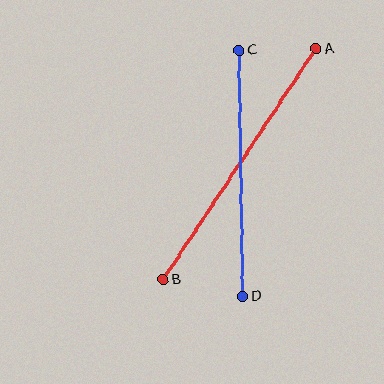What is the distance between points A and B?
The distance is approximately 277 pixels.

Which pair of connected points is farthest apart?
Points A and B are farthest apart.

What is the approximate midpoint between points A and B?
The midpoint is at approximately (240, 164) pixels.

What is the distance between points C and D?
The distance is approximately 246 pixels.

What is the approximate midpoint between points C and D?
The midpoint is at approximately (241, 173) pixels.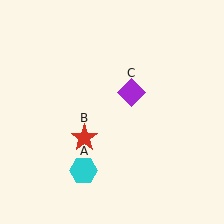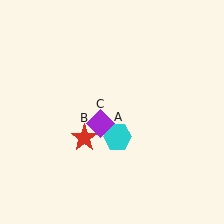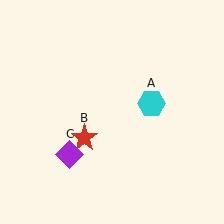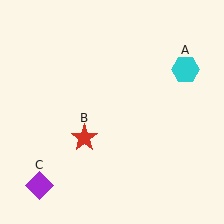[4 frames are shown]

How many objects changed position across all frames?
2 objects changed position: cyan hexagon (object A), purple diamond (object C).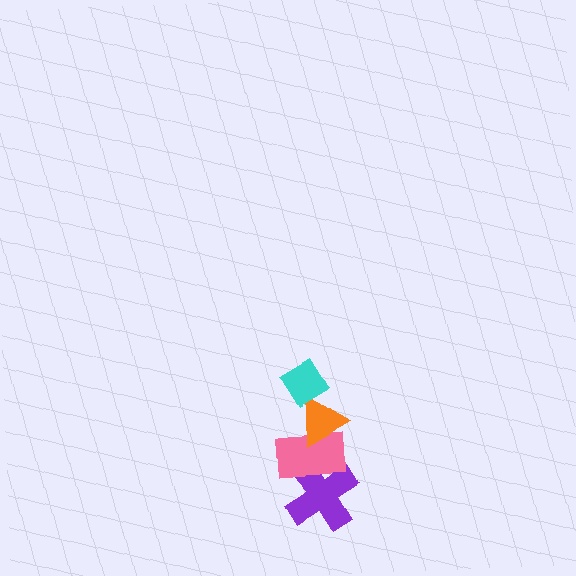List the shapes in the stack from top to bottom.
From top to bottom: the cyan diamond, the orange triangle, the pink rectangle, the purple cross.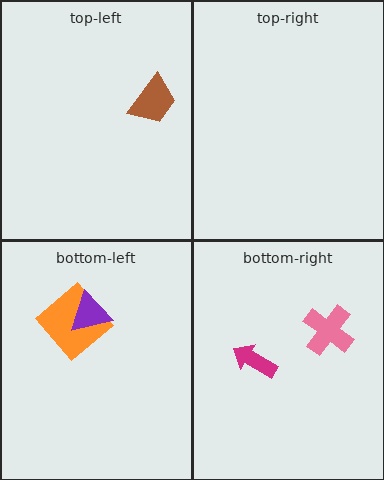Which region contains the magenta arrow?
The bottom-right region.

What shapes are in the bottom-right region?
The pink cross, the magenta arrow.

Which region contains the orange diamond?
The bottom-left region.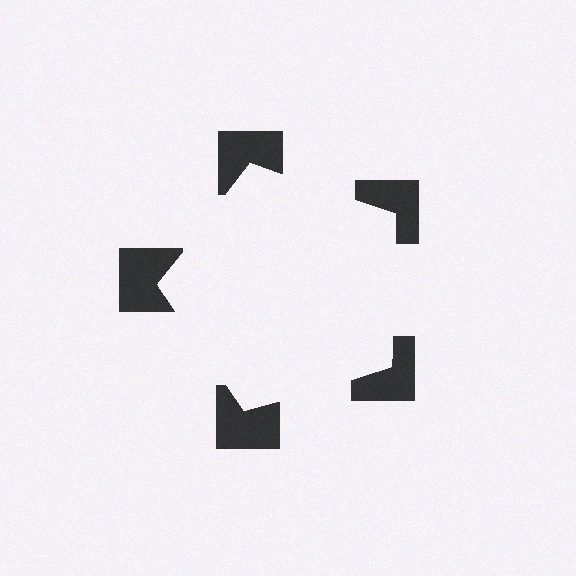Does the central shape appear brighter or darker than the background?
It typically appears slightly brighter than the background, even though no actual brightness change is drawn.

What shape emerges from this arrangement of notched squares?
An illusory pentagon — its edges are inferred from the aligned wedge cuts in the notched squares, not physically drawn.